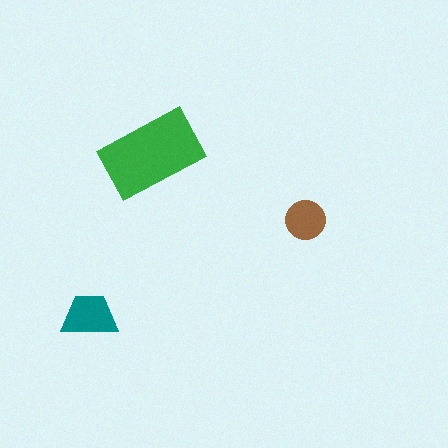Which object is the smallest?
The brown circle.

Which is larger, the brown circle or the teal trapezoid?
The teal trapezoid.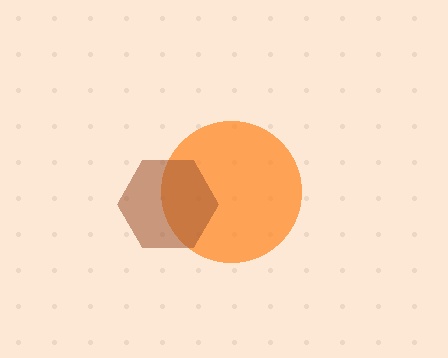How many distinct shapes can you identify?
There are 2 distinct shapes: an orange circle, a brown hexagon.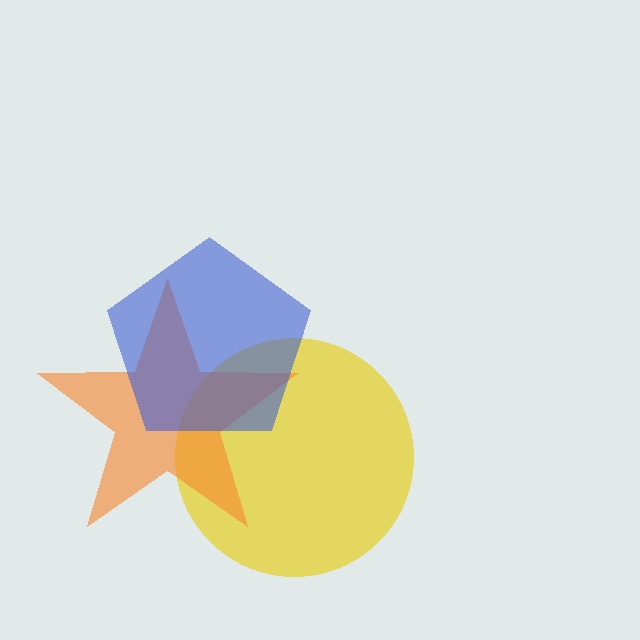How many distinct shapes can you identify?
There are 3 distinct shapes: a yellow circle, an orange star, a blue pentagon.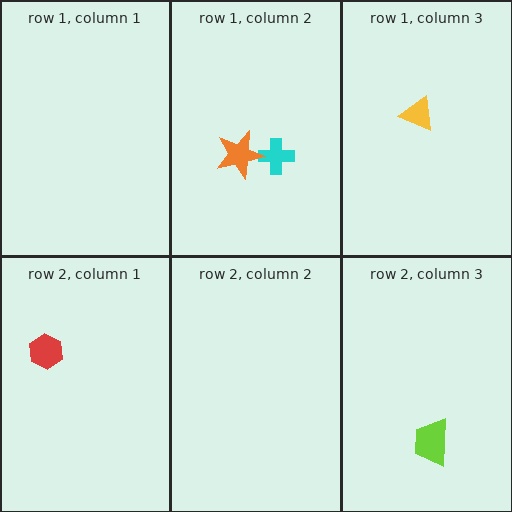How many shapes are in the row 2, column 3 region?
1.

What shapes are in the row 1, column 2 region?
The cyan cross, the orange star.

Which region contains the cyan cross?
The row 1, column 2 region.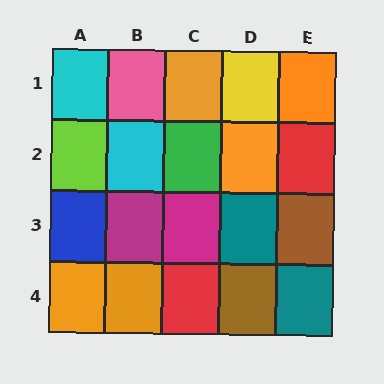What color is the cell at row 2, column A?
Lime.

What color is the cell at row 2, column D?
Orange.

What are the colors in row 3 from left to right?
Blue, magenta, magenta, teal, brown.